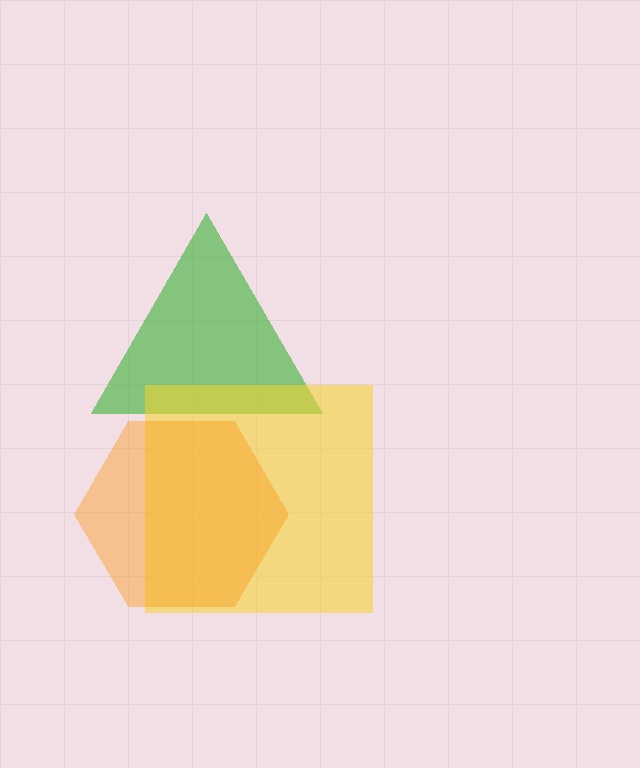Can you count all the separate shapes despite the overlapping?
Yes, there are 3 separate shapes.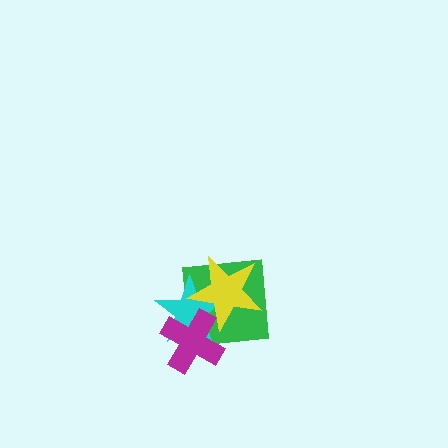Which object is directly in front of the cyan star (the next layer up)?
The magenta cross is directly in front of the cyan star.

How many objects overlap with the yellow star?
3 objects overlap with the yellow star.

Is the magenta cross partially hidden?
Yes, it is partially covered by another shape.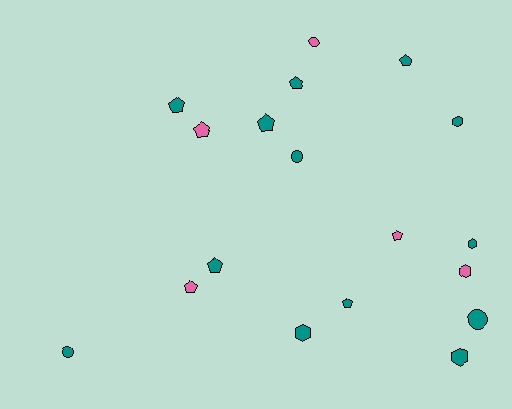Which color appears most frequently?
Teal, with 13 objects.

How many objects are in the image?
There are 18 objects.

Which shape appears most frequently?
Pentagon, with 9 objects.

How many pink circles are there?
There is 1 pink circle.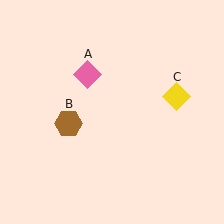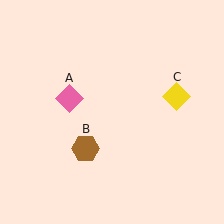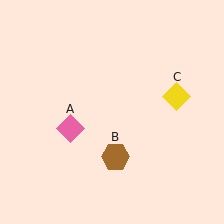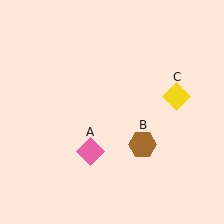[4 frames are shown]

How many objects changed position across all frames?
2 objects changed position: pink diamond (object A), brown hexagon (object B).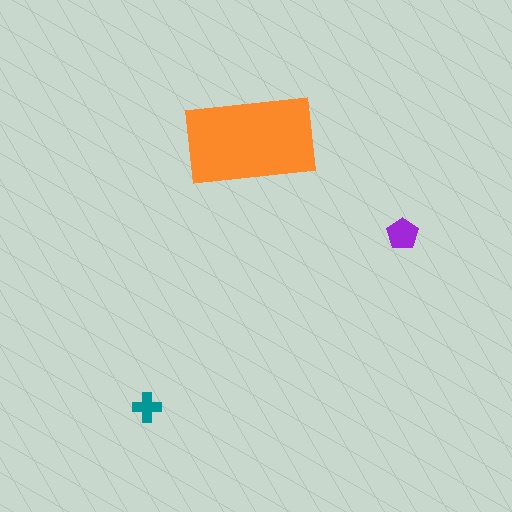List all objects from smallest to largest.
The teal cross, the purple pentagon, the orange rectangle.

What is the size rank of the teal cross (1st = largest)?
3rd.